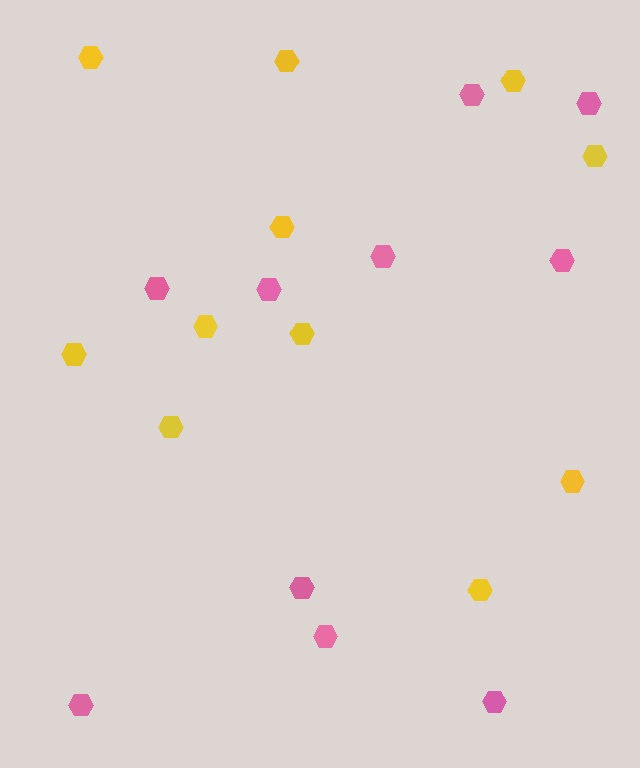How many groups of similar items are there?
There are 2 groups: one group of yellow hexagons (11) and one group of pink hexagons (10).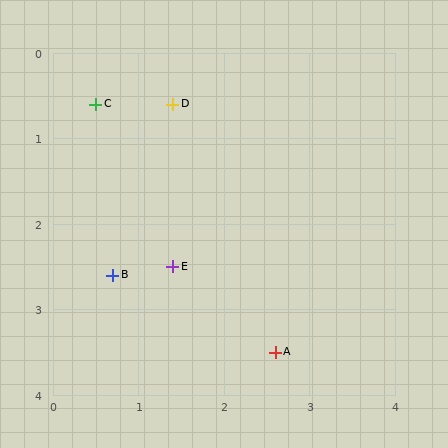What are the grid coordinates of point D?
Point D is at approximately (1.4, 0.6).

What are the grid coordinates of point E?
Point E is at approximately (1.4, 2.5).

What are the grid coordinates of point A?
Point A is at approximately (2.6, 3.5).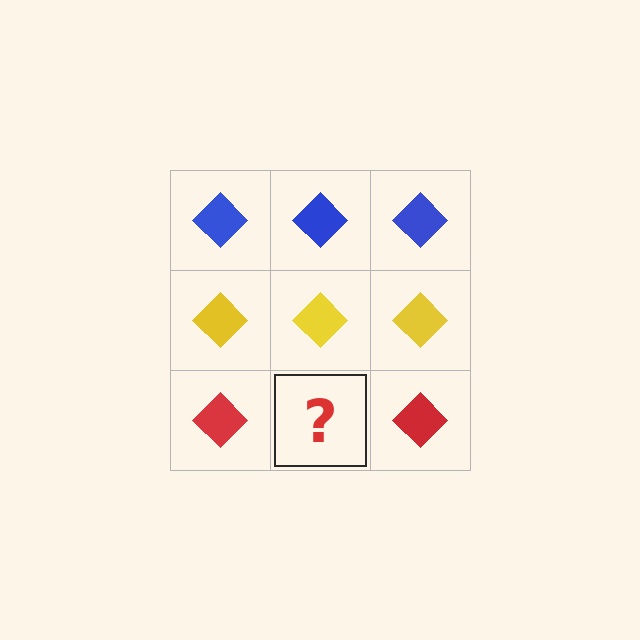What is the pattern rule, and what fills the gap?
The rule is that each row has a consistent color. The gap should be filled with a red diamond.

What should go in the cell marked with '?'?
The missing cell should contain a red diamond.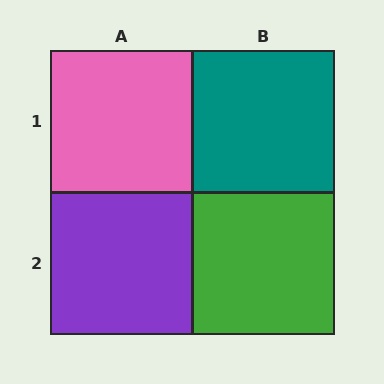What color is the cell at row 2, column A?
Purple.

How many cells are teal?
1 cell is teal.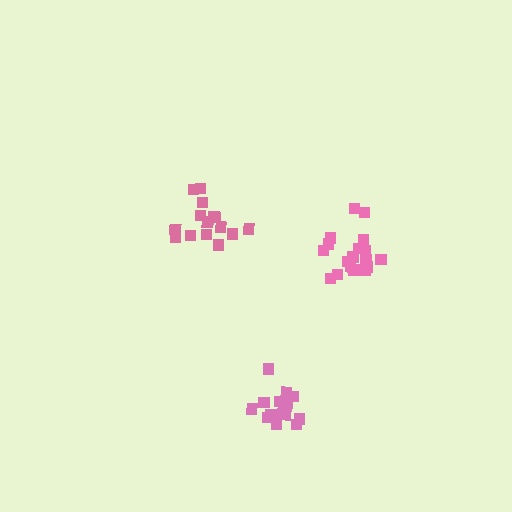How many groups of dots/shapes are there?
There are 3 groups.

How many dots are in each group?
Group 1: 17 dots, Group 2: 15 dots, Group 3: 18 dots (50 total).